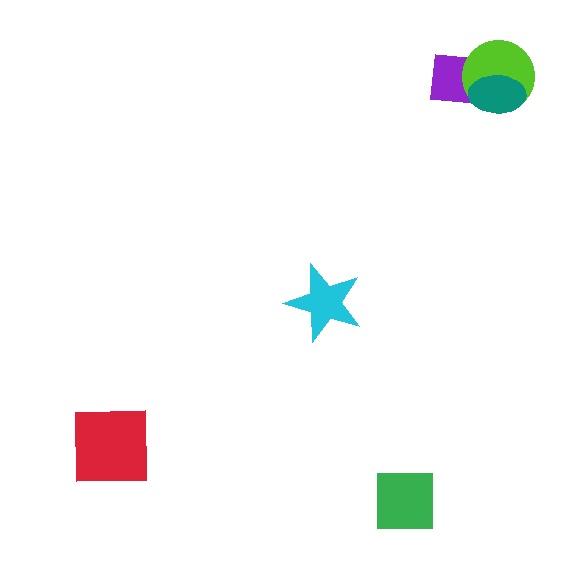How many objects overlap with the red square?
0 objects overlap with the red square.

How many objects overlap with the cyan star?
0 objects overlap with the cyan star.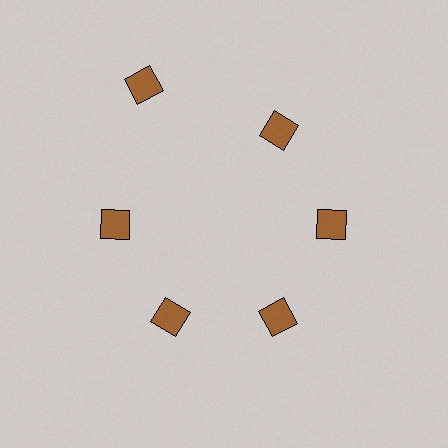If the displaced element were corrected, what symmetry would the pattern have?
It would have 6-fold rotational symmetry — the pattern would map onto itself every 60 degrees.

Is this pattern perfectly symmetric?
No. The 6 brown diamonds are arranged in a ring, but one element near the 11 o'clock position is pushed outward from the center, breaking the 6-fold rotational symmetry.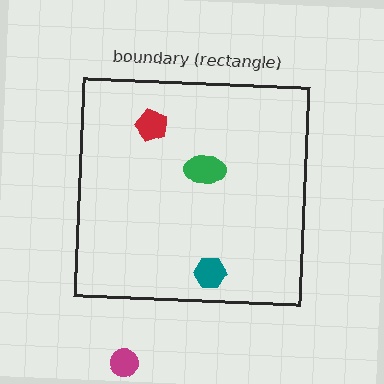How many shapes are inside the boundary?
3 inside, 1 outside.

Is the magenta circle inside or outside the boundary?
Outside.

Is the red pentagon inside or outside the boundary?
Inside.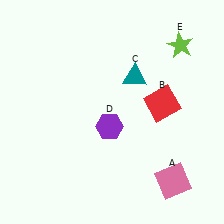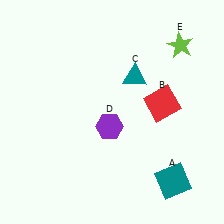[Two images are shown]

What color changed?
The square (A) changed from pink in Image 1 to teal in Image 2.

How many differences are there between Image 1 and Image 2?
There is 1 difference between the two images.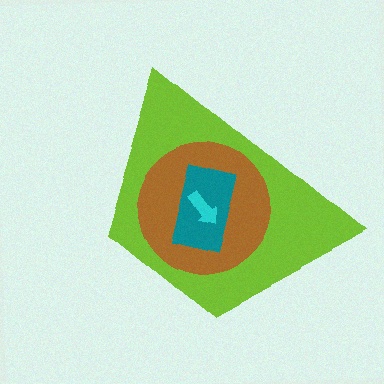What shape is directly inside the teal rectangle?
The cyan arrow.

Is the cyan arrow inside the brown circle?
Yes.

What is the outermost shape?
The lime trapezoid.